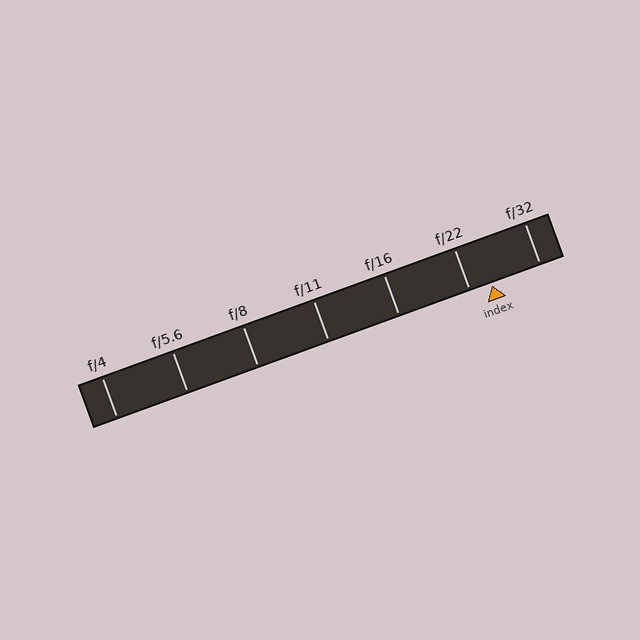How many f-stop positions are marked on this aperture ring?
There are 7 f-stop positions marked.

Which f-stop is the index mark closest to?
The index mark is closest to f/22.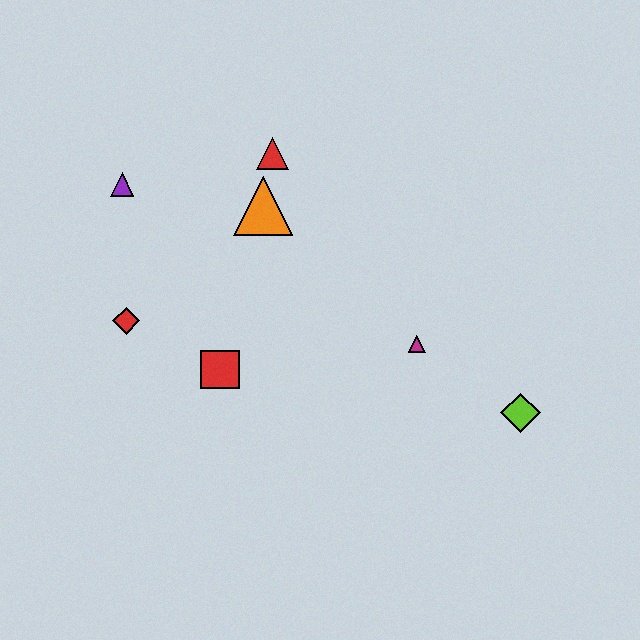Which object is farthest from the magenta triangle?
The purple triangle is farthest from the magenta triangle.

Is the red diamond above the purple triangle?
No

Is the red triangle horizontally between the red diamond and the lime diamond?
Yes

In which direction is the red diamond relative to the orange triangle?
The red diamond is to the left of the orange triangle.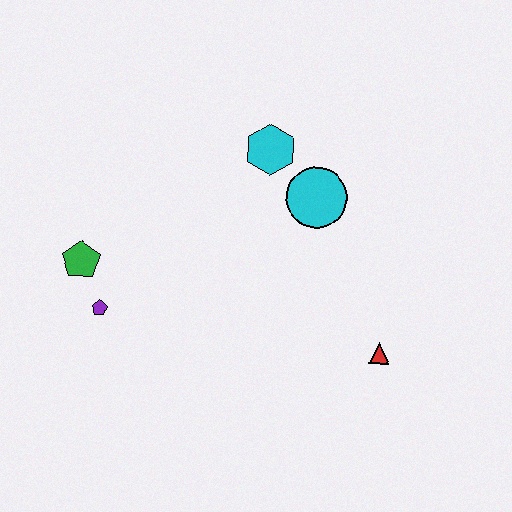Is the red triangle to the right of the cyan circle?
Yes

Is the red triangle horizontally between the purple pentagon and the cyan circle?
No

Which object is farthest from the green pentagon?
The red triangle is farthest from the green pentagon.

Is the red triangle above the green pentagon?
No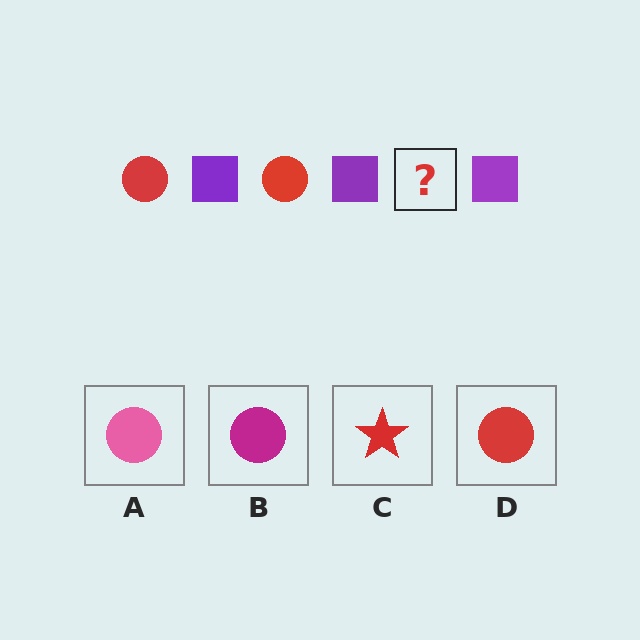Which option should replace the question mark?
Option D.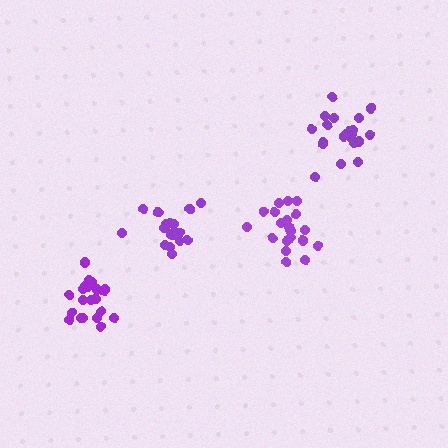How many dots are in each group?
Group 1: 21 dots, Group 2: 19 dots, Group 3: 21 dots, Group 4: 21 dots (82 total).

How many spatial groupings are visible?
There are 4 spatial groupings.